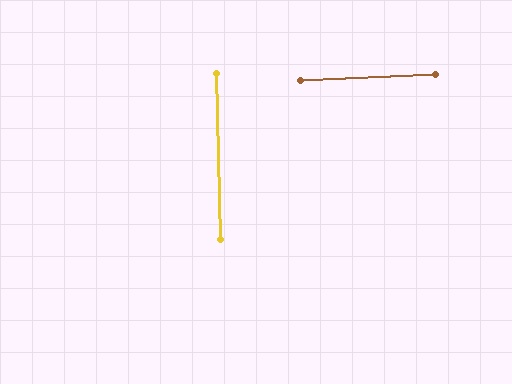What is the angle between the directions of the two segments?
Approximately 89 degrees.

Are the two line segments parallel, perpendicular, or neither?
Perpendicular — they meet at approximately 89°.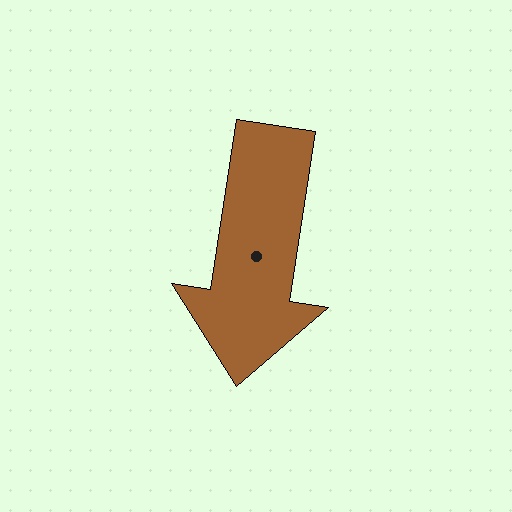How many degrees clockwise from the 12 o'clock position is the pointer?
Approximately 189 degrees.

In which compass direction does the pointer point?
South.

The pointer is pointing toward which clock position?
Roughly 6 o'clock.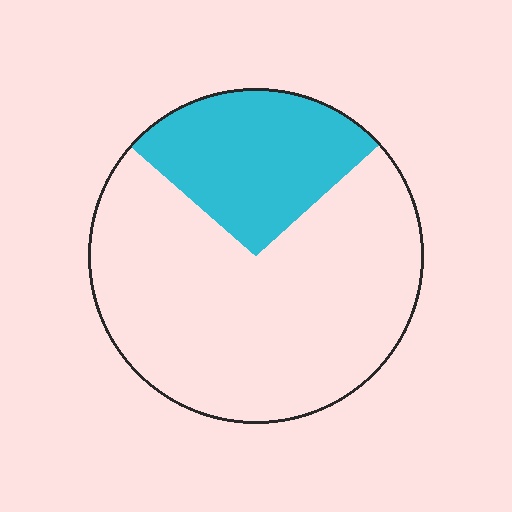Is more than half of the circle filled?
No.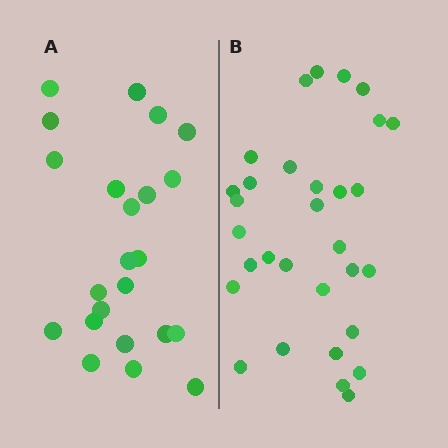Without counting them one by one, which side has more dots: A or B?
Region B (the right region) has more dots.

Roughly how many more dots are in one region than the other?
Region B has roughly 8 or so more dots than region A.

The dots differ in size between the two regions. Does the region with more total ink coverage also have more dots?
No. Region A has more total ink coverage because its dots are larger, but region B actually contains more individual dots. Total area can be misleading — the number of items is what matters here.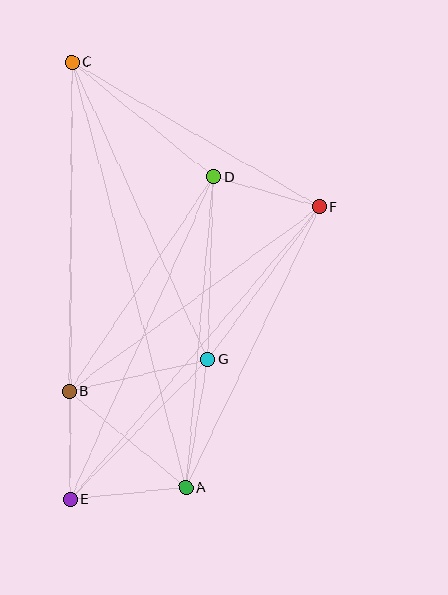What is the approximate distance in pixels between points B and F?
The distance between B and F is approximately 311 pixels.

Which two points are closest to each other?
Points B and E are closest to each other.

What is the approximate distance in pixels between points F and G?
The distance between F and G is approximately 189 pixels.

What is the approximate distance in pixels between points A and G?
The distance between A and G is approximately 130 pixels.